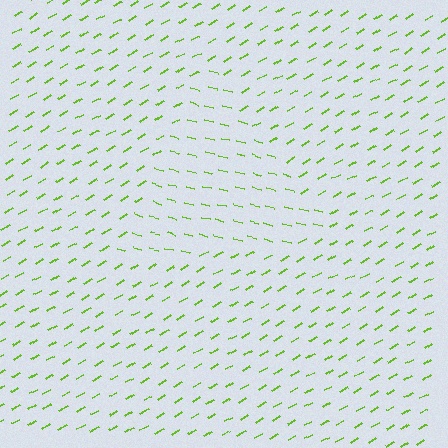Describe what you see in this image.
The image is filled with small lime line segments. A triangle region in the image has lines oriented differently from the surrounding lines, creating a visible texture boundary.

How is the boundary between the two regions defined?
The boundary is defined purely by a change in line orientation (approximately 45 degrees difference). All lines are the same color and thickness.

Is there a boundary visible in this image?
Yes, there is a texture boundary formed by a change in line orientation.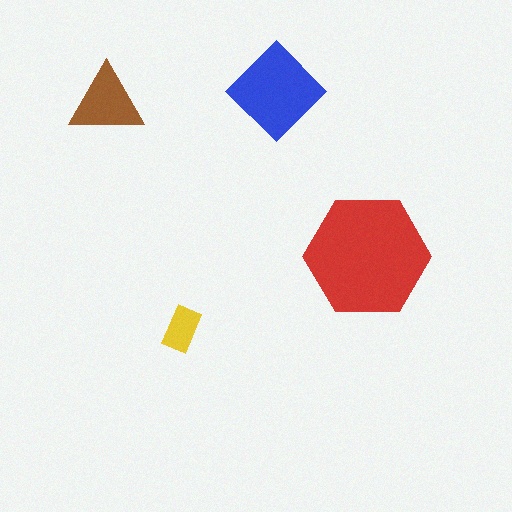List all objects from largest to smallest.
The red hexagon, the blue diamond, the brown triangle, the yellow rectangle.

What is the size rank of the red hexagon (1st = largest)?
1st.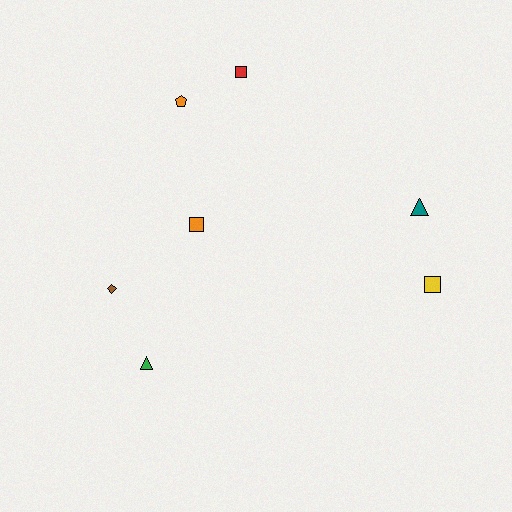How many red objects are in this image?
There is 1 red object.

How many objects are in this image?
There are 7 objects.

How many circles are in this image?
There are no circles.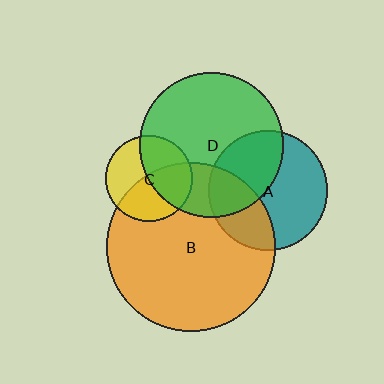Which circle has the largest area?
Circle B (orange).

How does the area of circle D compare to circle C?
Approximately 2.8 times.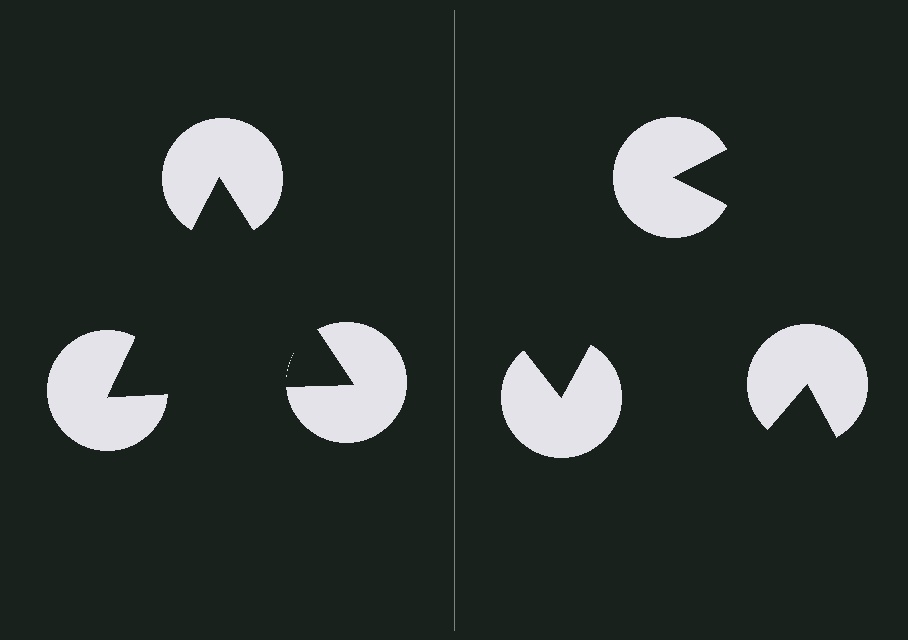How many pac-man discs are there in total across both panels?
6 — 3 on each side.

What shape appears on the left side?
An illusory triangle.